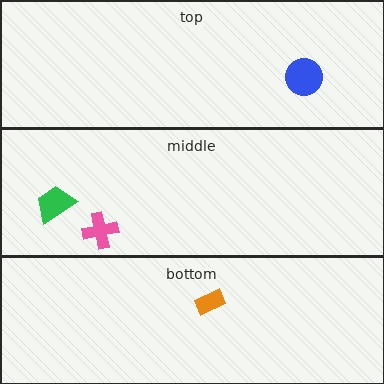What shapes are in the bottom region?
The orange rectangle.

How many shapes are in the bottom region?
1.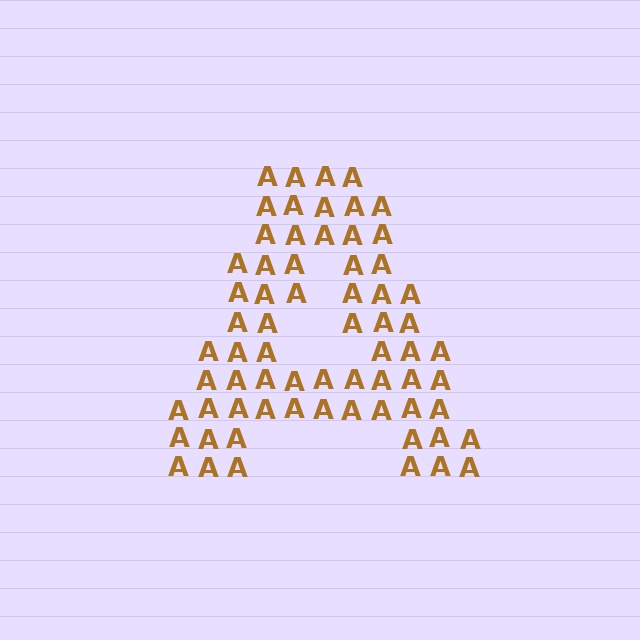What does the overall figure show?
The overall figure shows the letter A.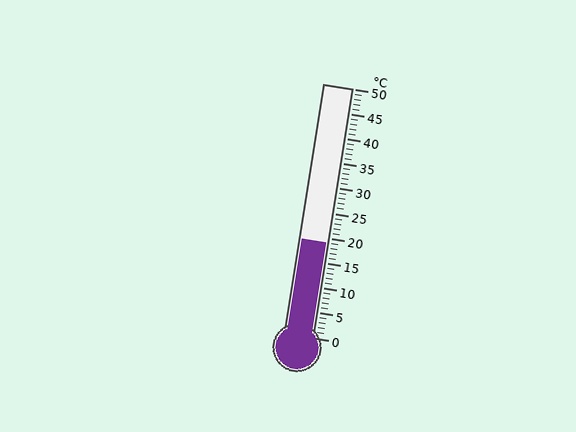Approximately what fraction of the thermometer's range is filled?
The thermometer is filled to approximately 40% of its range.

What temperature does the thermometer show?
The thermometer shows approximately 19°C.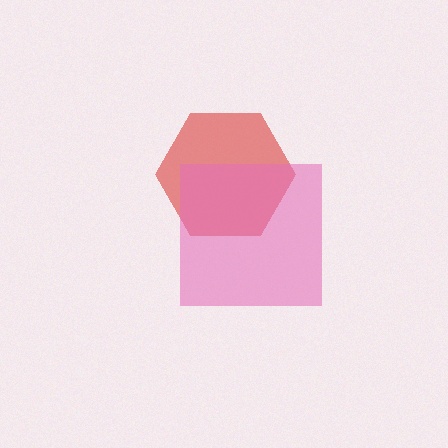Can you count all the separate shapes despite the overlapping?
Yes, there are 2 separate shapes.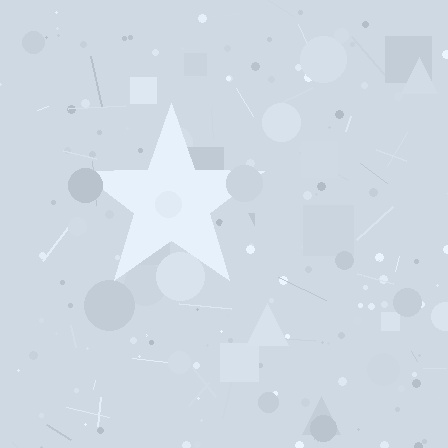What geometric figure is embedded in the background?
A star is embedded in the background.